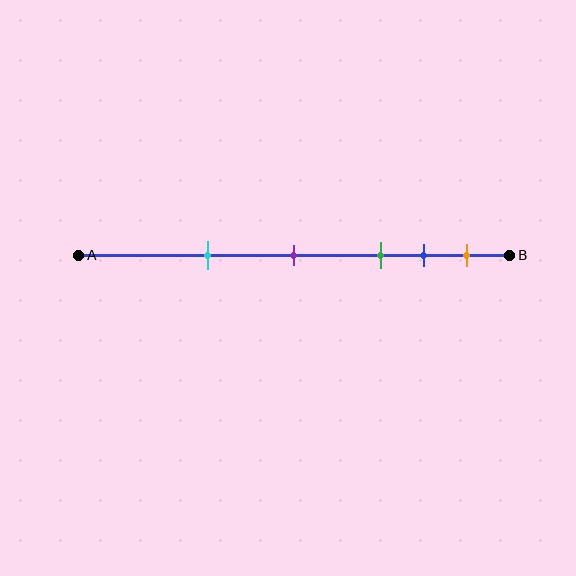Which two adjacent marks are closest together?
The blue and orange marks are the closest adjacent pair.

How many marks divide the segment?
There are 5 marks dividing the segment.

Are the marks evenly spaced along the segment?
No, the marks are not evenly spaced.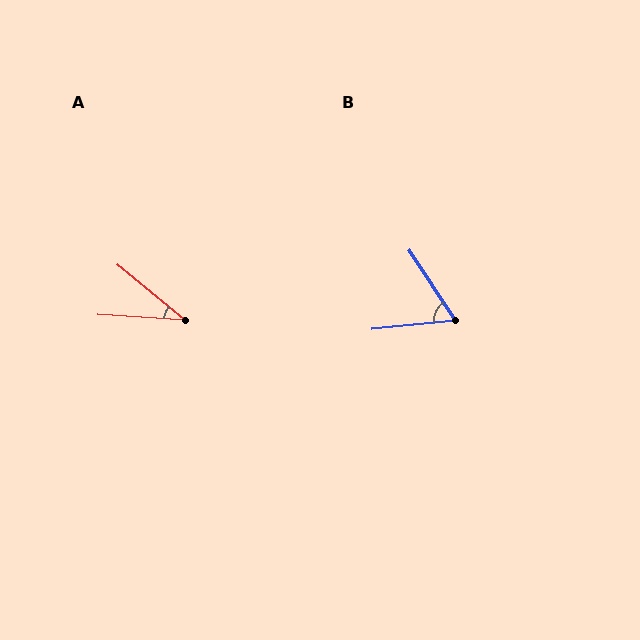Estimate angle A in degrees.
Approximately 36 degrees.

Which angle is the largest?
B, at approximately 62 degrees.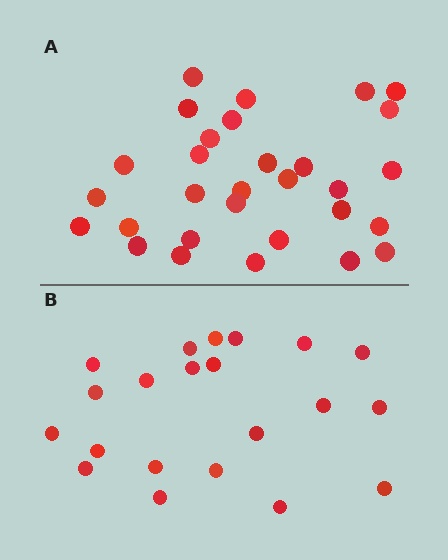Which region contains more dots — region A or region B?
Region A (the top region) has more dots.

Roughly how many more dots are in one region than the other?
Region A has roughly 8 or so more dots than region B.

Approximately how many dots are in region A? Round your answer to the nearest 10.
About 30 dots.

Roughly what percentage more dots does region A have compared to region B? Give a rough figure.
About 45% more.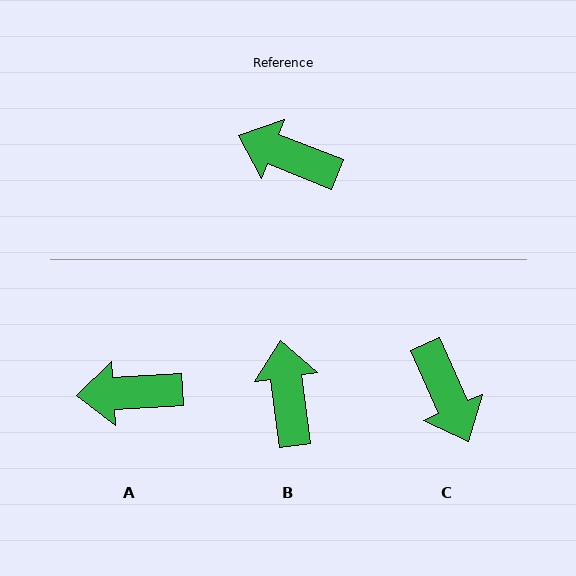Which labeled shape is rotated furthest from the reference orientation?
C, about 135 degrees away.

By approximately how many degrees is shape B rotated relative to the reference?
Approximately 61 degrees clockwise.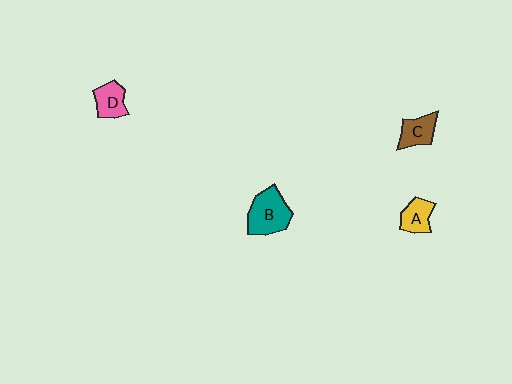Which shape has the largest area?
Shape B (teal).